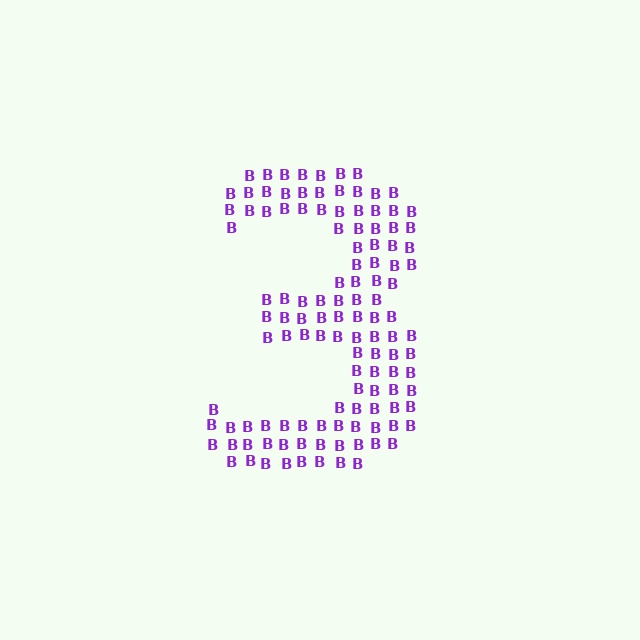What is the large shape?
The large shape is the digit 3.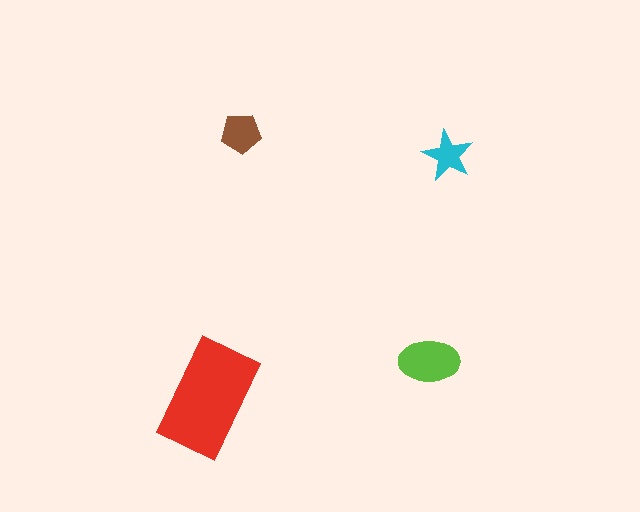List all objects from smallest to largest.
The cyan star, the brown pentagon, the lime ellipse, the red rectangle.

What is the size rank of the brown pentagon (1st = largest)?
3rd.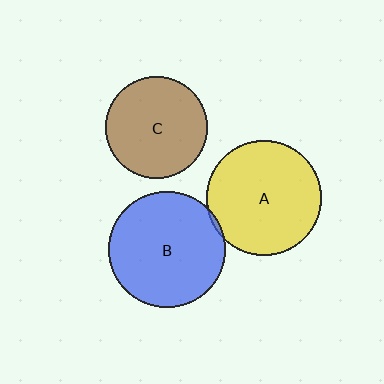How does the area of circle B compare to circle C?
Approximately 1.3 times.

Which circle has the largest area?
Circle B (blue).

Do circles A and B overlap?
Yes.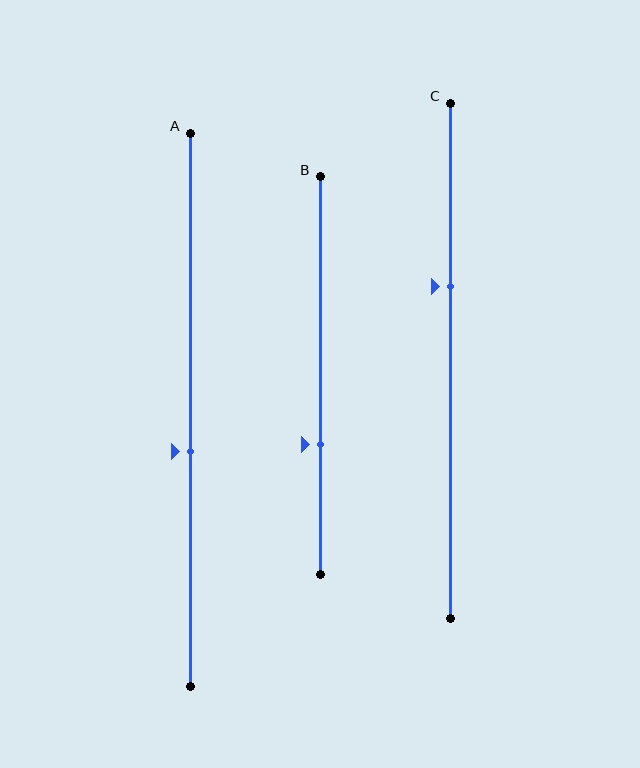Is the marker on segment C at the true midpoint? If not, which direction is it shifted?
No, the marker on segment C is shifted upward by about 14% of the segment length.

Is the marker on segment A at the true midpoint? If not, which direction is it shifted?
No, the marker on segment A is shifted downward by about 7% of the segment length.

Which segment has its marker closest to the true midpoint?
Segment A has its marker closest to the true midpoint.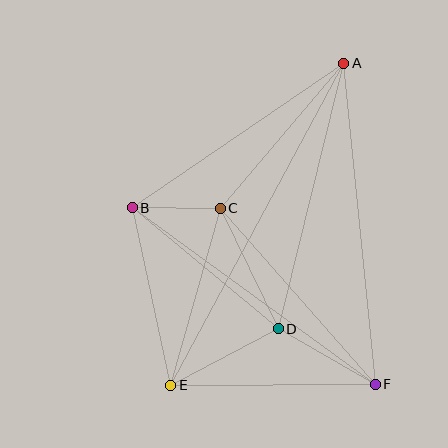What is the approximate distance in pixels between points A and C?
The distance between A and C is approximately 190 pixels.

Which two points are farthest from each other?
Points A and E are farthest from each other.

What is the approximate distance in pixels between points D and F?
The distance between D and F is approximately 112 pixels.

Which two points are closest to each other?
Points B and C are closest to each other.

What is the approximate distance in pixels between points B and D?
The distance between B and D is approximately 190 pixels.